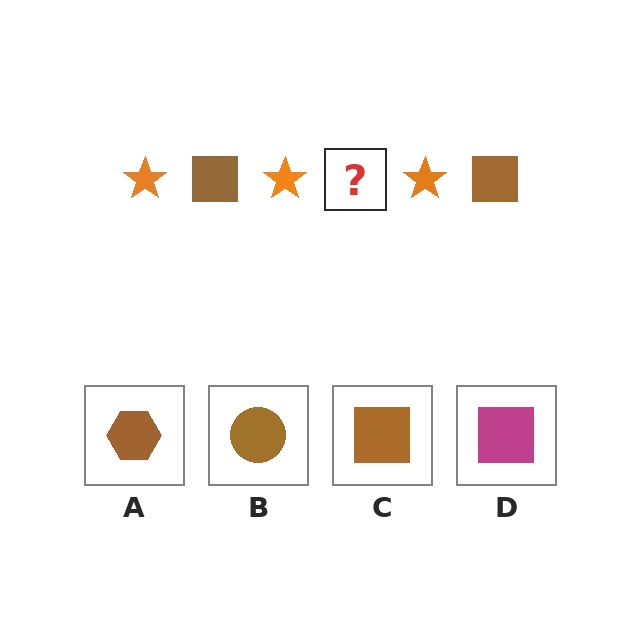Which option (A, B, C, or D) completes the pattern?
C.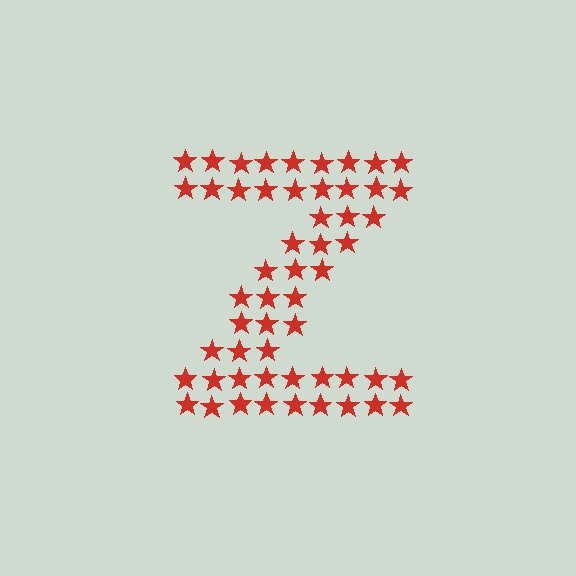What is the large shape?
The large shape is the letter Z.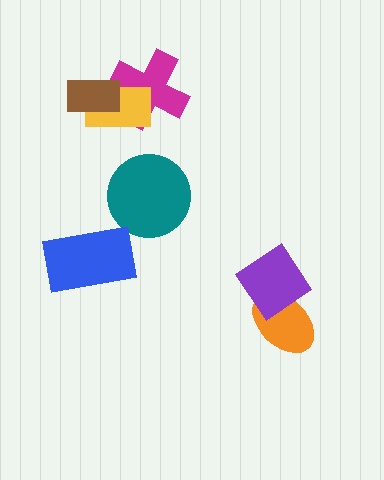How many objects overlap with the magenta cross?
2 objects overlap with the magenta cross.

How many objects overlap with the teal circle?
0 objects overlap with the teal circle.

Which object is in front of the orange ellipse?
The purple diamond is in front of the orange ellipse.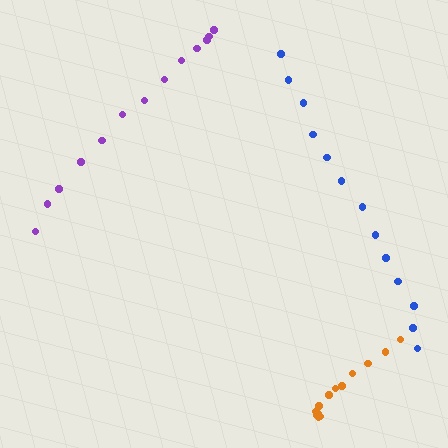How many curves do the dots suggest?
There are 3 distinct paths.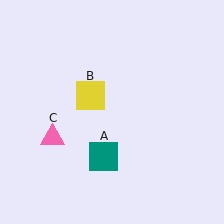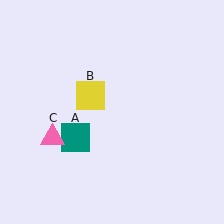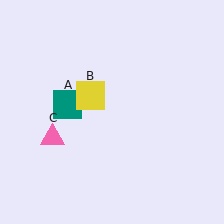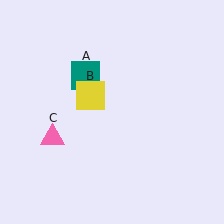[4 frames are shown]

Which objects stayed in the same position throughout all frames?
Yellow square (object B) and pink triangle (object C) remained stationary.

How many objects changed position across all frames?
1 object changed position: teal square (object A).